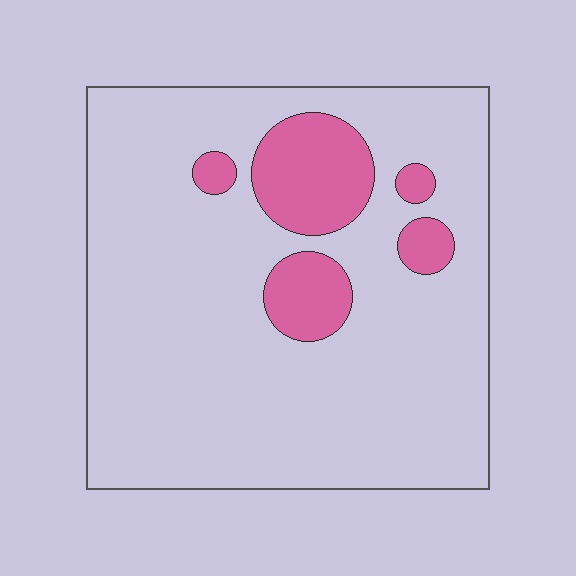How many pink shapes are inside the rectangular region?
5.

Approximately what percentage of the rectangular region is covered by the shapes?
Approximately 15%.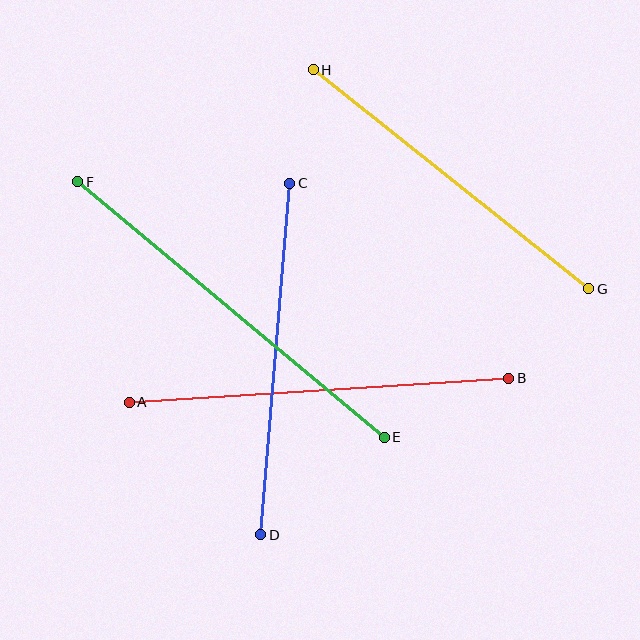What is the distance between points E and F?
The distance is approximately 399 pixels.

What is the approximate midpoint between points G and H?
The midpoint is at approximately (451, 179) pixels.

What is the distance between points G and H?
The distance is approximately 352 pixels.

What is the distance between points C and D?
The distance is approximately 352 pixels.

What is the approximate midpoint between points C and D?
The midpoint is at approximately (275, 359) pixels.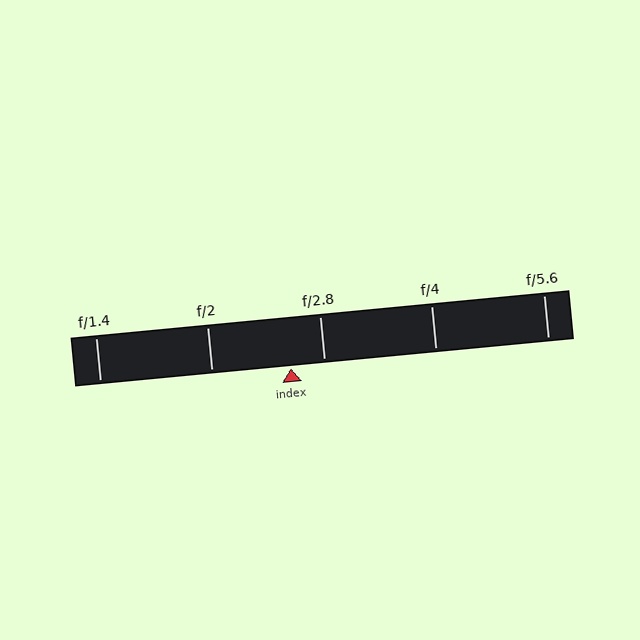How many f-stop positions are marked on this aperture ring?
There are 5 f-stop positions marked.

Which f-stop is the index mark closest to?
The index mark is closest to f/2.8.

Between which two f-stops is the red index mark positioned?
The index mark is between f/2 and f/2.8.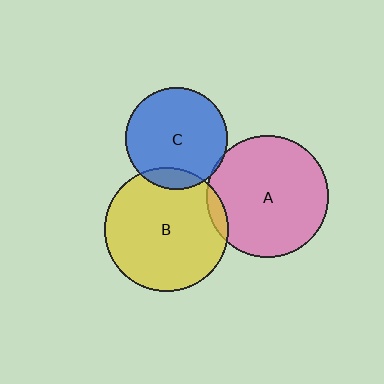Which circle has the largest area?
Circle B (yellow).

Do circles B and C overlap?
Yes.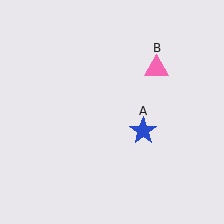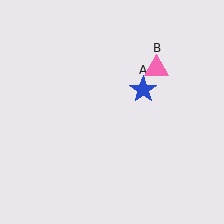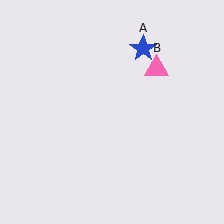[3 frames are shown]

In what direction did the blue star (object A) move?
The blue star (object A) moved up.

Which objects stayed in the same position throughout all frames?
Pink triangle (object B) remained stationary.